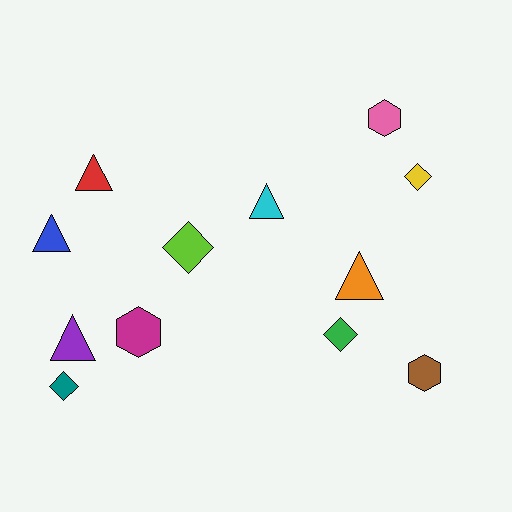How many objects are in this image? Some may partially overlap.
There are 12 objects.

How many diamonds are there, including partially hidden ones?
There are 4 diamonds.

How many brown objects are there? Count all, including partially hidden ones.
There is 1 brown object.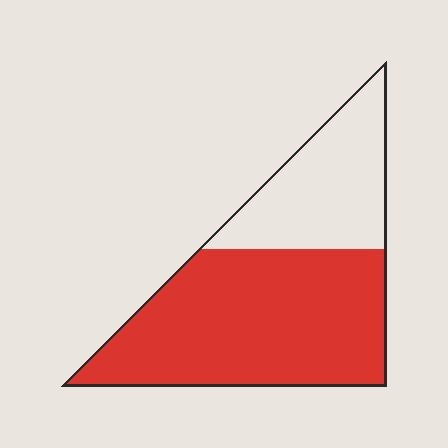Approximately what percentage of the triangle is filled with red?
Approximately 65%.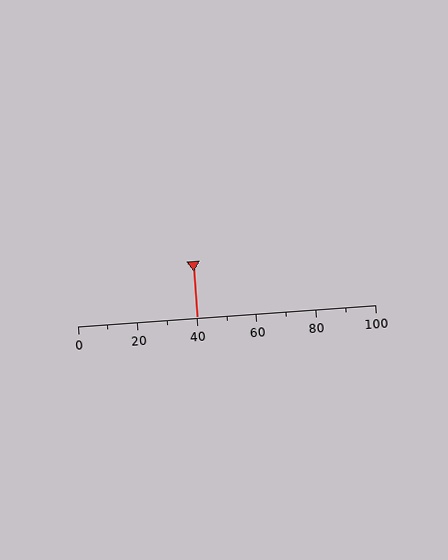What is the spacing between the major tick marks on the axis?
The major ticks are spaced 20 apart.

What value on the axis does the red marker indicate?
The marker indicates approximately 40.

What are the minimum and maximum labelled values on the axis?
The axis runs from 0 to 100.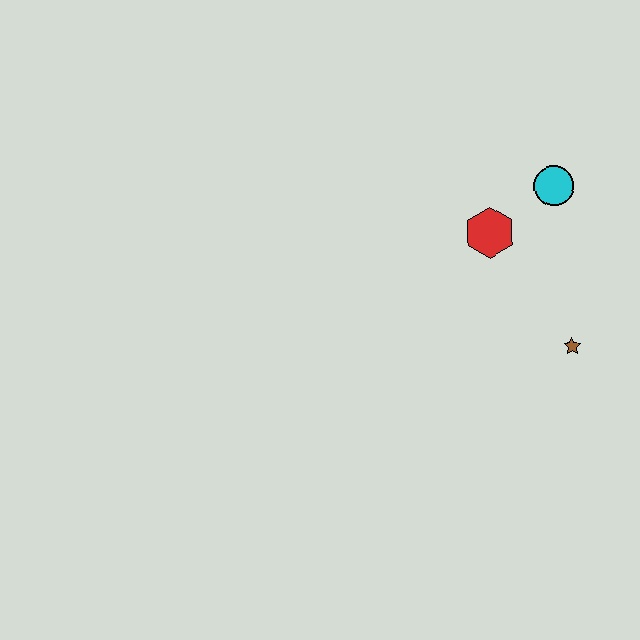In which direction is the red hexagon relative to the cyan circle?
The red hexagon is to the left of the cyan circle.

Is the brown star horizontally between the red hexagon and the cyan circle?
No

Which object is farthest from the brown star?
The cyan circle is farthest from the brown star.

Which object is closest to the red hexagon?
The cyan circle is closest to the red hexagon.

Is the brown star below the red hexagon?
Yes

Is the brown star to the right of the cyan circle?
Yes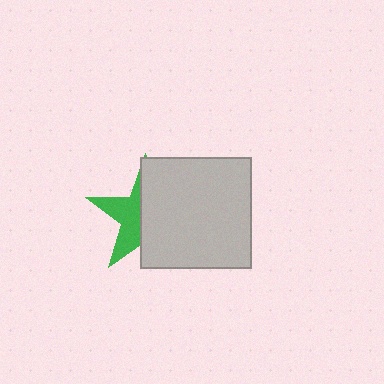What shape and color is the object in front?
The object in front is a light gray square.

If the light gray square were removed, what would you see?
You would see the complete green star.